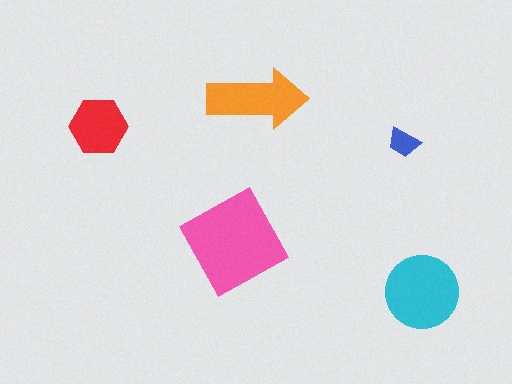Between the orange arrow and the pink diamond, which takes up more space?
The pink diamond.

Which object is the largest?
The pink diamond.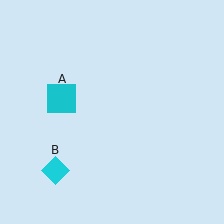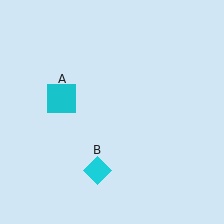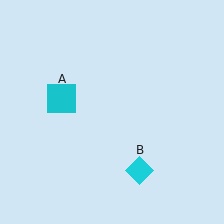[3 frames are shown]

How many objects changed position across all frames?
1 object changed position: cyan diamond (object B).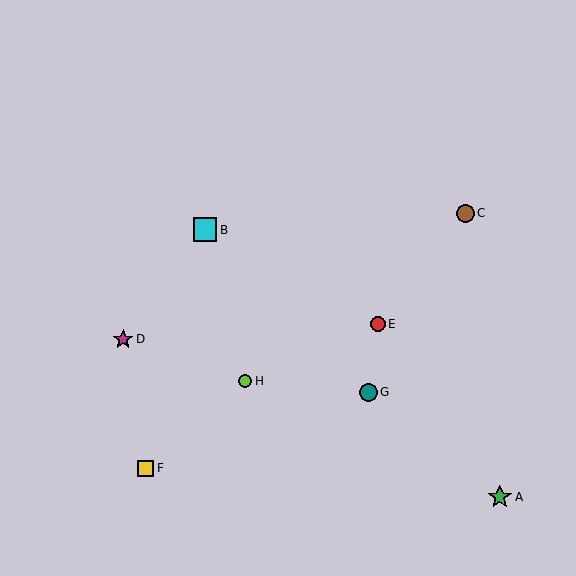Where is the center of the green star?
The center of the green star is at (500, 497).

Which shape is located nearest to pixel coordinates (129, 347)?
The magenta star (labeled D) at (123, 339) is nearest to that location.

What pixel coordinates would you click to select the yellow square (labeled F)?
Click at (146, 468) to select the yellow square F.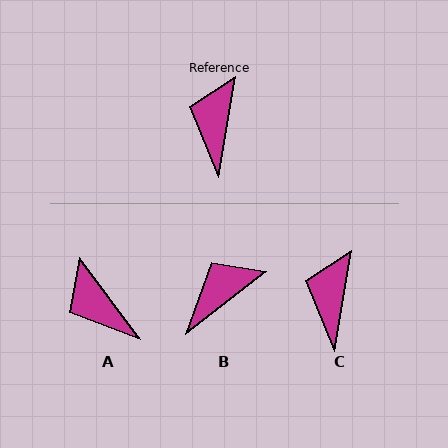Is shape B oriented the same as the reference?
No, it is off by about 42 degrees.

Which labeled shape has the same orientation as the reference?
C.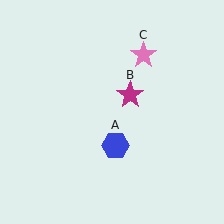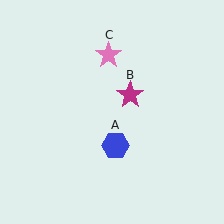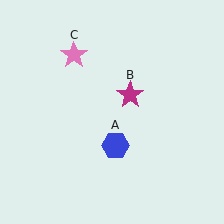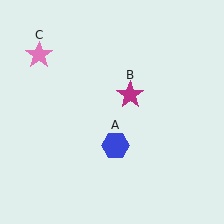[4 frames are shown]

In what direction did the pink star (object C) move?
The pink star (object C) moved left.